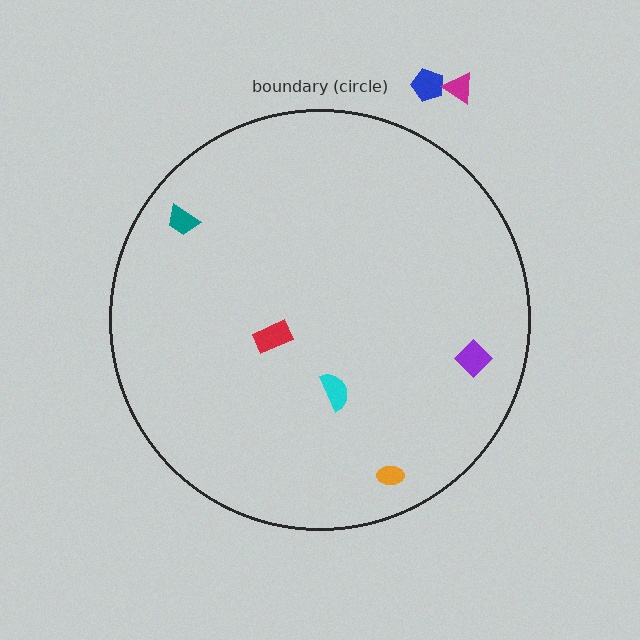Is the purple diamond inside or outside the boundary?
Inside.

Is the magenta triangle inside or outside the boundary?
Outside.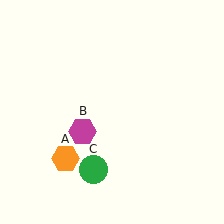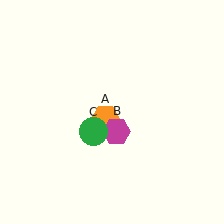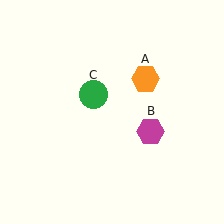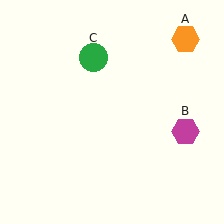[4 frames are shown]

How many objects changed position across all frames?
3 objects changed position: orange hexagon (object A), magenta hexagon (object B), green circle (object C).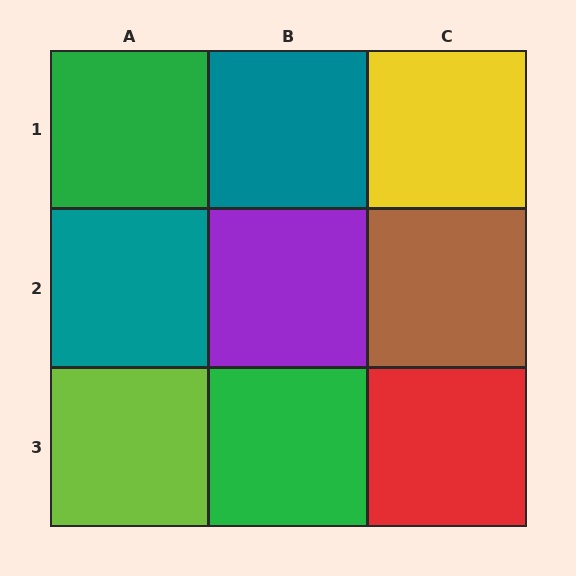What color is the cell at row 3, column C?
Red.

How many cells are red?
1 cell is red.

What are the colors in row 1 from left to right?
Green, teal, yellow.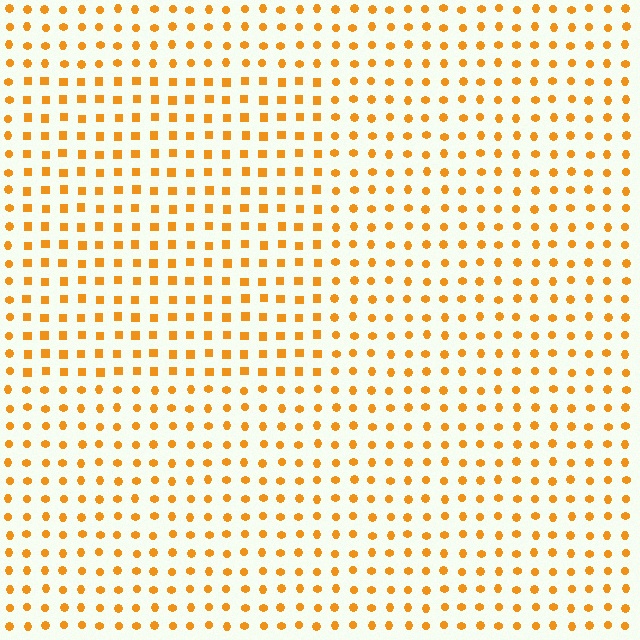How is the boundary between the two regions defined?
The boundary is defined by a change in element shape: squares inside vs. circles outside. All elements share the same color and spacing.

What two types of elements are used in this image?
The image uses squares inside the rectangle region and circles outside it.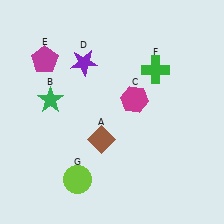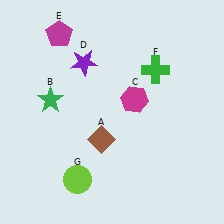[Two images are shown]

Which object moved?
The magenta pentagon (E) moved up.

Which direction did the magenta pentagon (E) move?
The magenta pentagon (E) moved up.